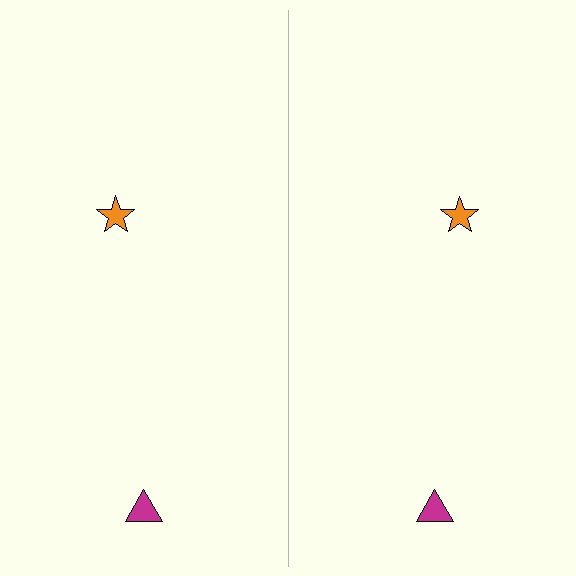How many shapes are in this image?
There are 4 shapes in this image.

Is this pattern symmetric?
Yes, this pattern has bilateral (reflection) symmetry.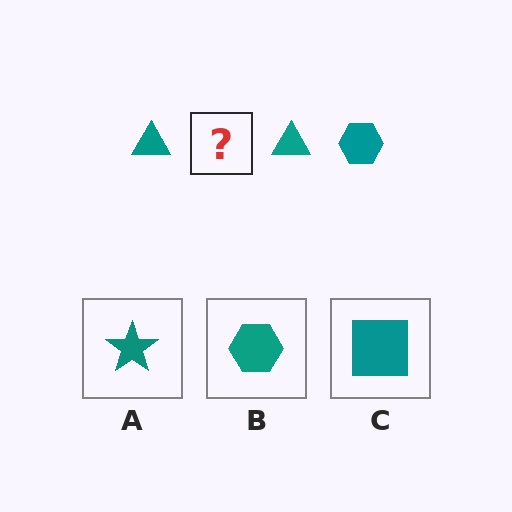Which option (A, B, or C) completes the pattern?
B.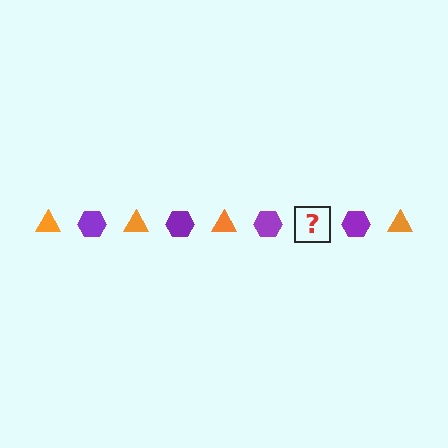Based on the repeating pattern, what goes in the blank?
The blank should be an orange triangle.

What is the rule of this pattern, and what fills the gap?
The rule is that the pattern alternates between orange triangle and purple hexagon. The gap should be filled with an orange triangle.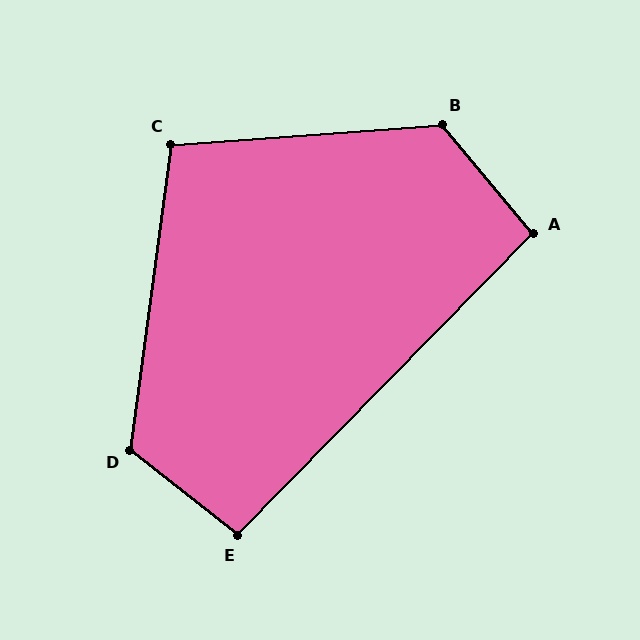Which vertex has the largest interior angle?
B, at approximately 126 degrees.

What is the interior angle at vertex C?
Approximately 102 degrees (obtuse).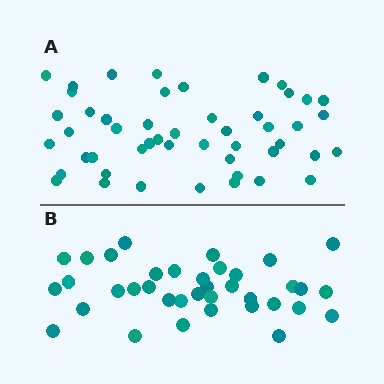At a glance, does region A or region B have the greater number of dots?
Region A (the top region) has more dots.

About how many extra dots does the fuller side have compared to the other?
Region A has roughly 12 or so more dots than region B.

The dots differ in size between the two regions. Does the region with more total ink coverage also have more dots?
No. Region B has more total ink coverage because its dots are larger, but region A actually contains more individual dots. Total area can be misleading — the number of items is what matters here.